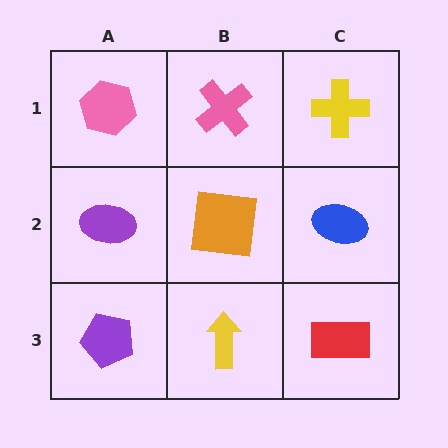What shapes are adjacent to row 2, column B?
A pink cross (row 1, column B), a yellow arrow (row 3, column B), a purple ellipse (row 2, column A), a blue ellipse (row 2, column C).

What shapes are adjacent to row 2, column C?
A yellow cross (row 1, column C), a red rectangle (row 3, column C), an orange square (row 2, column B).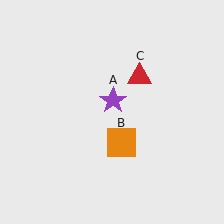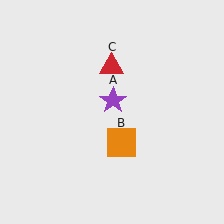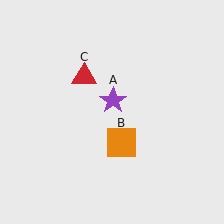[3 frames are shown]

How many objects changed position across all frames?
1 object changed position: red triangle (object C).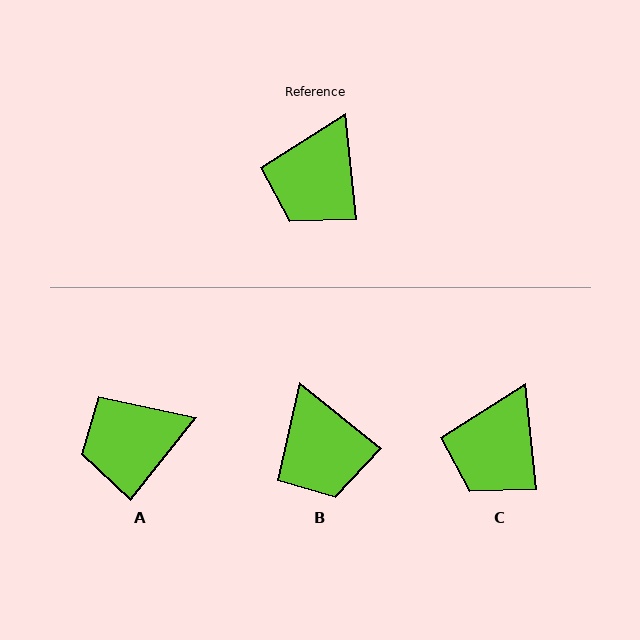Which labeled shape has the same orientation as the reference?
C.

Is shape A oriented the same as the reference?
No, it is off by about 45 degrees.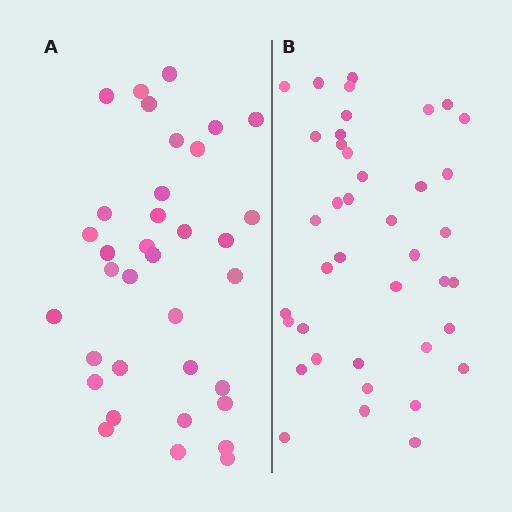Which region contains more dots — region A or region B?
Region B (the right region) has more dots.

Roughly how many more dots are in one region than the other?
Region B has about 5 more dots than region A.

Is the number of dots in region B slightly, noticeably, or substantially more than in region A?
Region B has only slightly more — the two regions are fairly close. The ratio is roughly 1.1 to 1.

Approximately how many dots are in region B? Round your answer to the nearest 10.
About 40 dots.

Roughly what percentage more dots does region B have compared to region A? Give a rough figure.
About 15% more.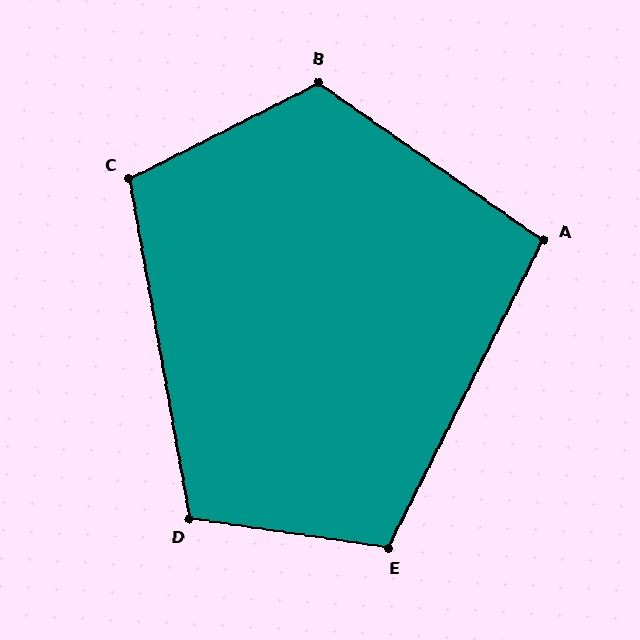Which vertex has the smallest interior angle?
A, at approximately 98 degrees.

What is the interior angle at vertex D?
Approximately 108 degrees (obtuse).